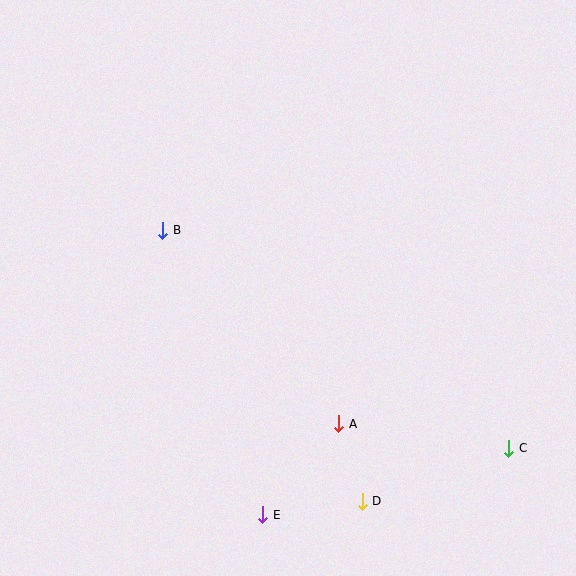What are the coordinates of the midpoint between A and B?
The midpoint between A and B is at (251, 327).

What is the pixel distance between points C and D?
The distance between C and D is 156 pixels.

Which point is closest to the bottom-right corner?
Point C is closest to the bottom-right corner.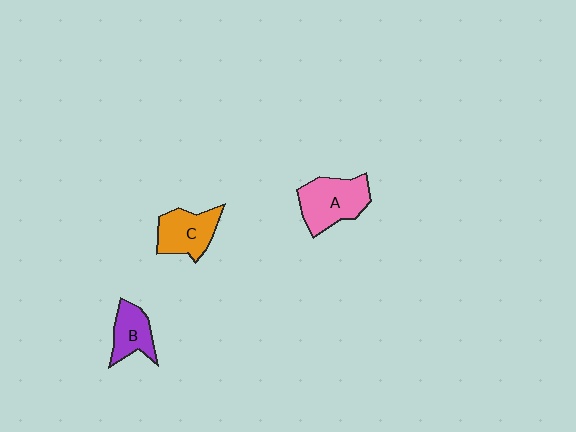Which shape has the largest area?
Shape A (pink).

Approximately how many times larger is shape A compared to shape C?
Approximately 1.2 times.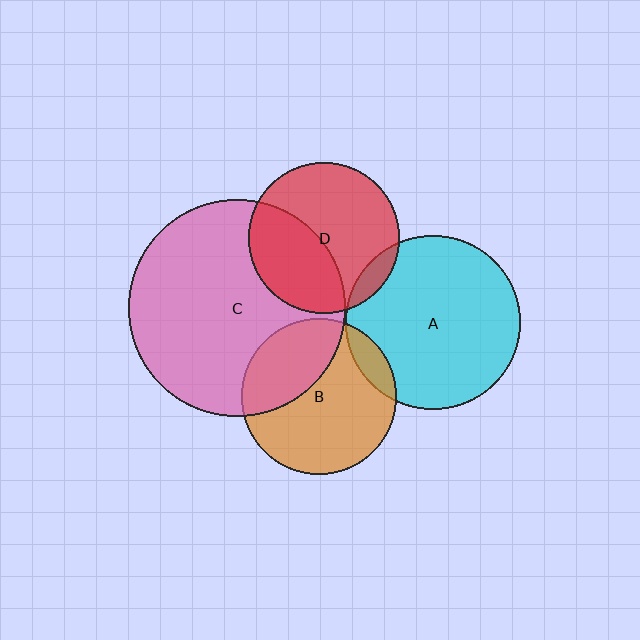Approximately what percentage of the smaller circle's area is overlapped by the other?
Approximately 10%.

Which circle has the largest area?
Circle C (pink).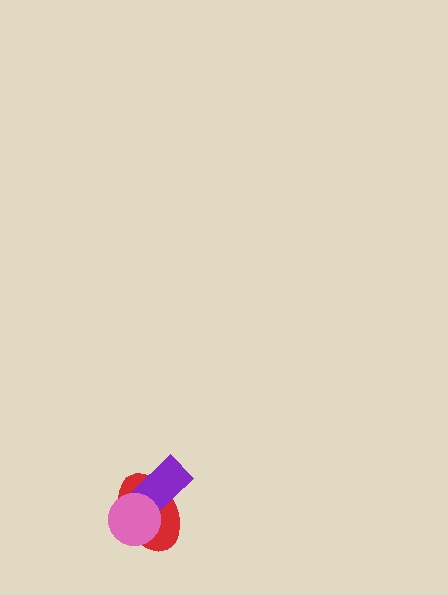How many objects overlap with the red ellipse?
2 objects overlap with the red ellipse.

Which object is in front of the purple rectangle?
The pink circle is in front of the purple rectangle.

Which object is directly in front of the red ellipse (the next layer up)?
The purple rectangle is directly in front of the red ellipse.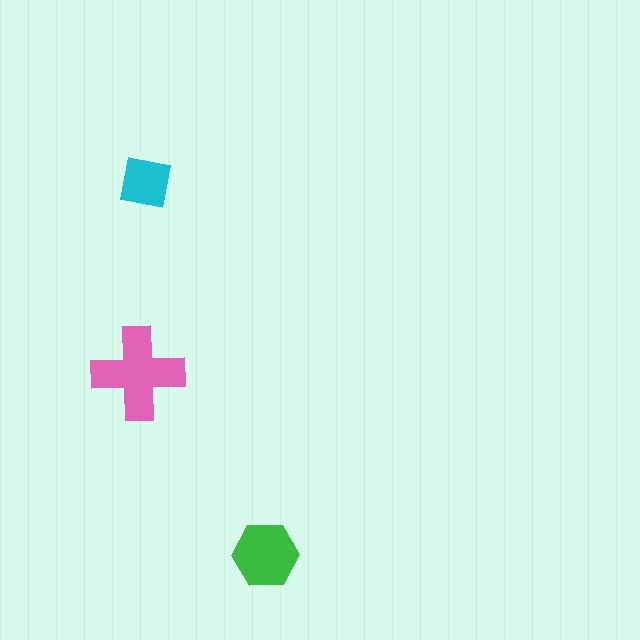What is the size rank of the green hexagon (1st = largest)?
2nd.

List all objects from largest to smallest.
The pink cross, the green hexagon, the cyan square.